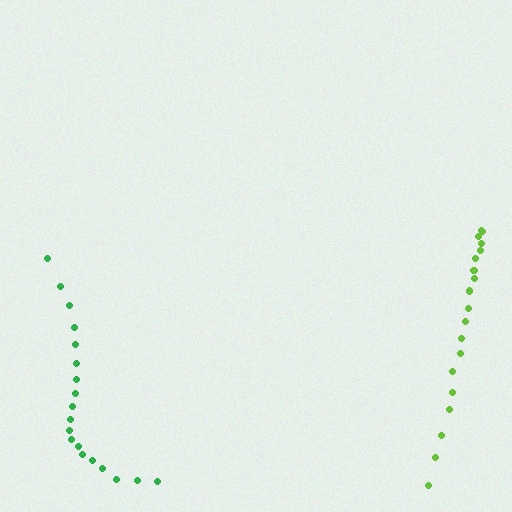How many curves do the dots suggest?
There are 2 distinct paths.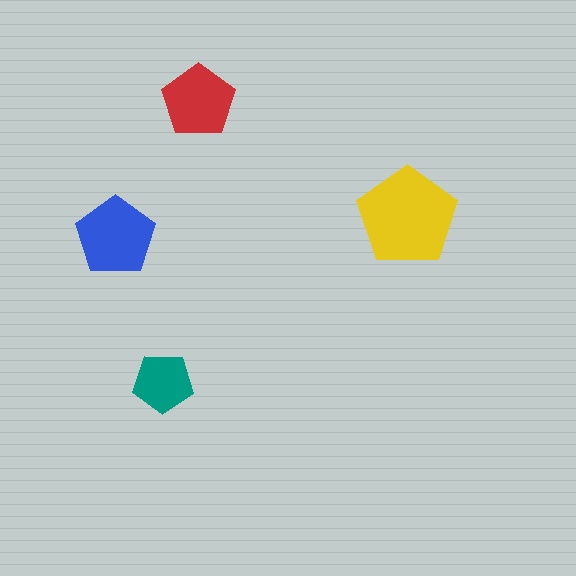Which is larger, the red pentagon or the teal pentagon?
The red one.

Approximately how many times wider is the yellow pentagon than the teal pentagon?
About 1.5 times wider.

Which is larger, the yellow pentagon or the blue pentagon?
The yellow one.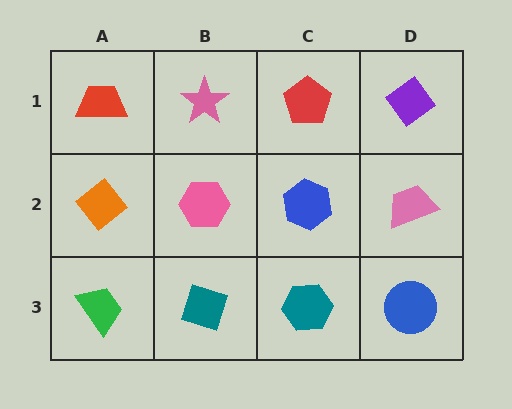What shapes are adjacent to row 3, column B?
A pink hexagon (row 2, column B), a green trapezoid (row 3, column A), a teal hexagon (row 3, column C).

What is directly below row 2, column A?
A green trapezoid.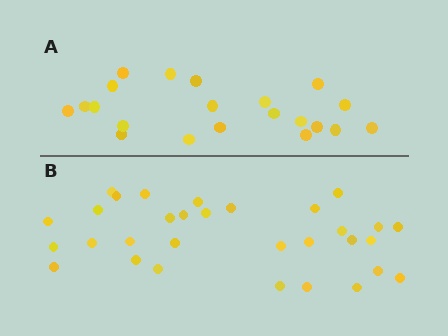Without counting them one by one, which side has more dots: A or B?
Region B (the bottom region) has more dots.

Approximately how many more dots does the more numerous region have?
Region B has roughly 10 or so more dots than region A.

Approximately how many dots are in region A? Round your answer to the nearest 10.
About 20 dots. (The exact count is 21, which rounds to 20.)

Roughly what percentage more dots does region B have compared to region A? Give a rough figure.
About 50% more.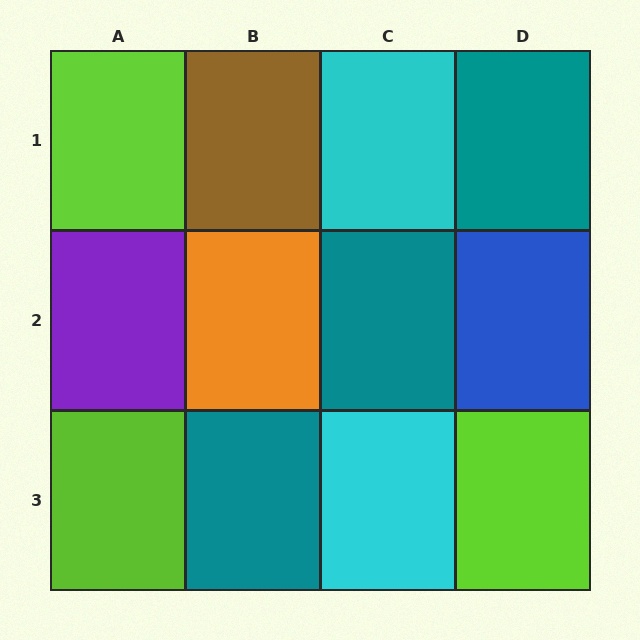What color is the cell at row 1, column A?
Lime.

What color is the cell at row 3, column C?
Cyan.